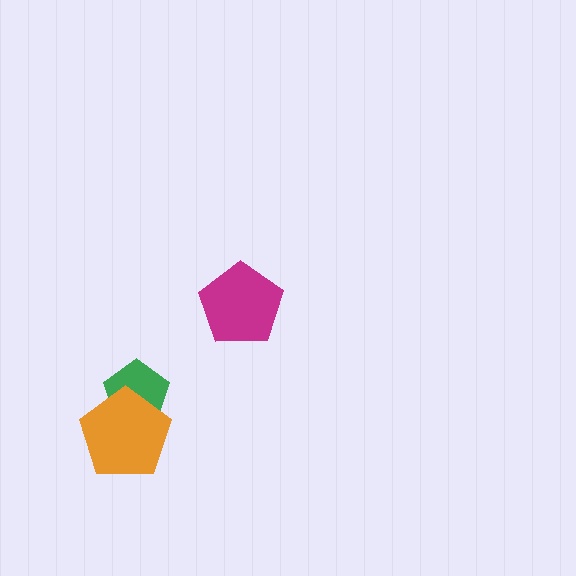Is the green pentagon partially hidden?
Yes, it is partially covered by another shape.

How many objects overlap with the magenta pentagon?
0 objects overlap with the magenta pentagon.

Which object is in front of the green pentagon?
The orange pentagon is in front of the green pentagon.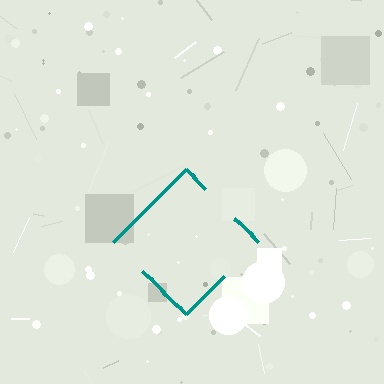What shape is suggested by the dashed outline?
The dashed outline suggests a diamond.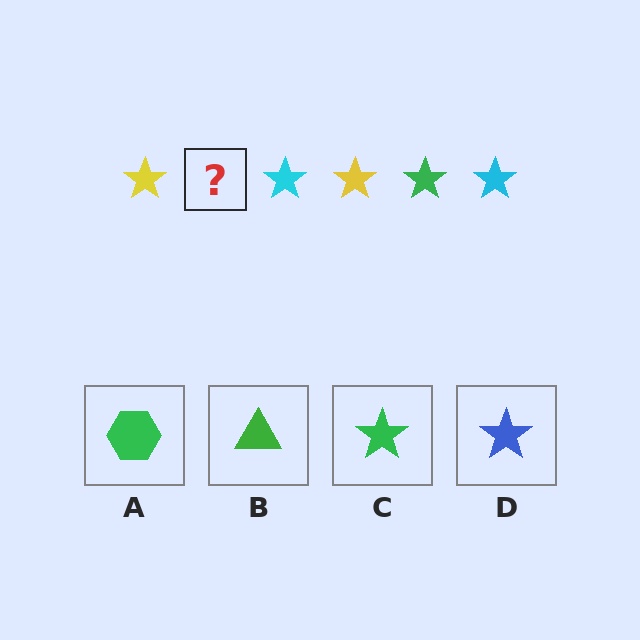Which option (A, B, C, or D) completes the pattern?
C.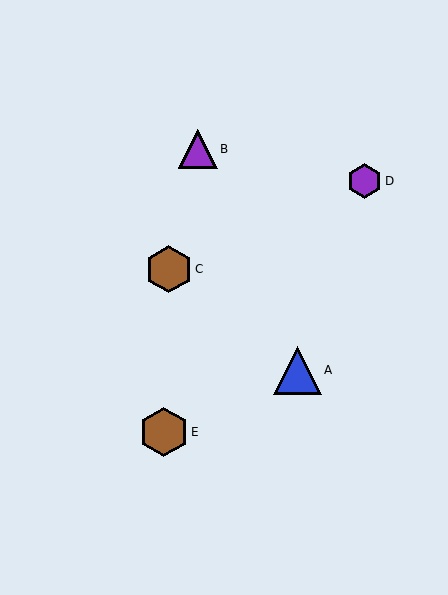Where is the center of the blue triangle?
The center of the blue triangle is at (297, 370).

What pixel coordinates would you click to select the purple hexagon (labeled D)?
Click at (365, 181) to select the purple hexagon D.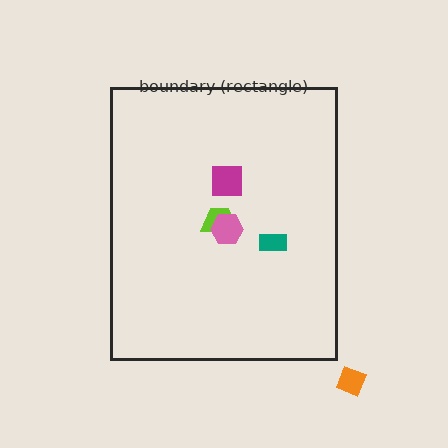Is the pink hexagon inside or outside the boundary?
Inside.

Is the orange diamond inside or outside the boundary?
Outside.